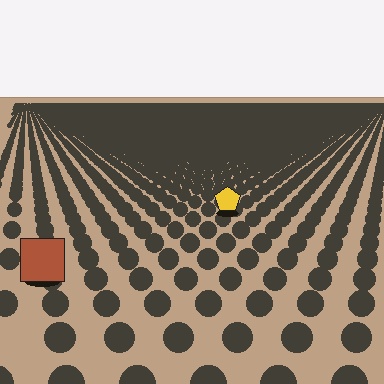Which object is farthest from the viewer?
The yellow pentagon is farthest from the viewer. It appears smaller and the ground texture around it is denser.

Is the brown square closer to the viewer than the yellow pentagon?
Yes. The brown square is closer — you can tell from the texture gradient: the ground texture is coarser near it.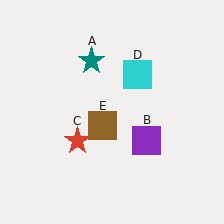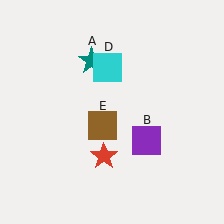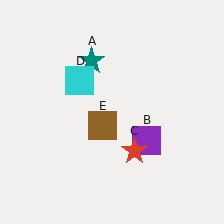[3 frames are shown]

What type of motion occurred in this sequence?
The red star (object C), cyan square (object D) rotated counterclockwise around the center of the scene.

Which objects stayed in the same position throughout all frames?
Teal star (object A) and purple square (object B) and brown square (object E) remained stationary.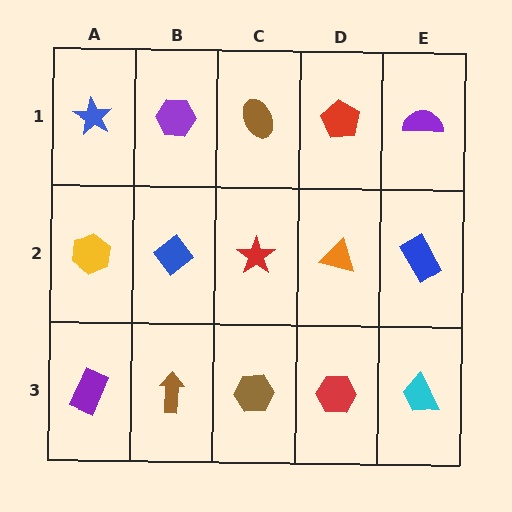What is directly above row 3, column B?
A blue diamond.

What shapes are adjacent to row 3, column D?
An orange triangle (row 2, column D), a brown hexagon (row 3, column C), a cyan trapezoid (row 3, column E).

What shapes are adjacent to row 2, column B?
A purple hexagon (row 1, column B), a brown arrow (row 3, column B), a yellow hexagon (row 2, column A), a red star (row 2, column C).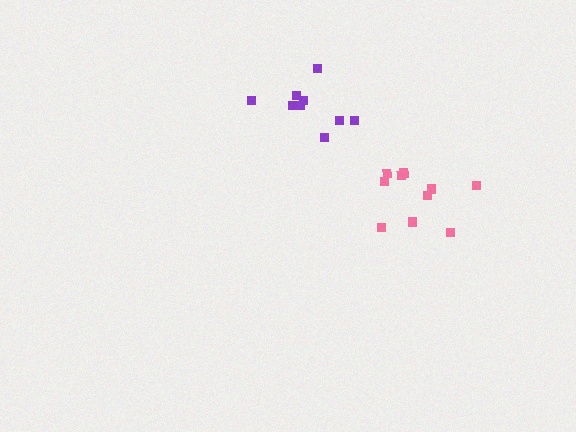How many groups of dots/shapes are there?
There are 2 groups.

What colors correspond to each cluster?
The clusters are colored: pink, purple.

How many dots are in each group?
Group 1: 11 dots, Group 2: 9 dots (20 total).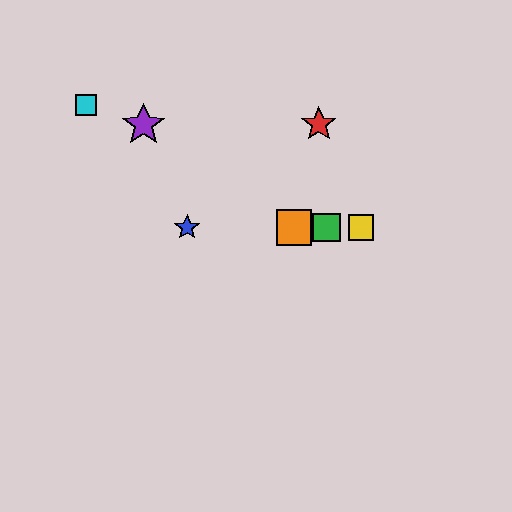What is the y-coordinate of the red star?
The red star is at y≈124.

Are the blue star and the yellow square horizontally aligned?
Yes, both are at y≈228.